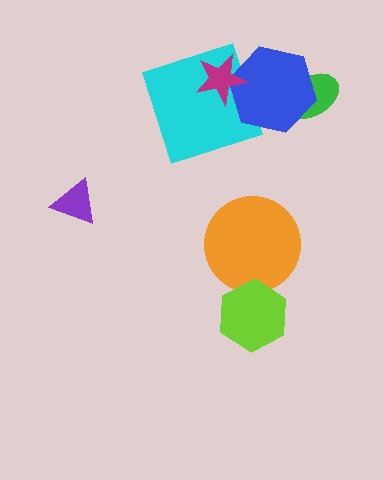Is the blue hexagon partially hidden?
Yes, it is partially covered by another shape.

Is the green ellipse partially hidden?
Yes, it is partially covered by another shape.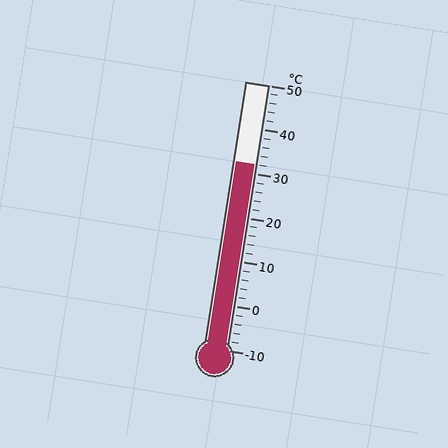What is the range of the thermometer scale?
The thermometer scale ranges from -10°C to 50°C.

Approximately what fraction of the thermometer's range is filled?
The thermometer is filled to approximately 70% of its range.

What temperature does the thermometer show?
The thermometer shows approximately 32°C.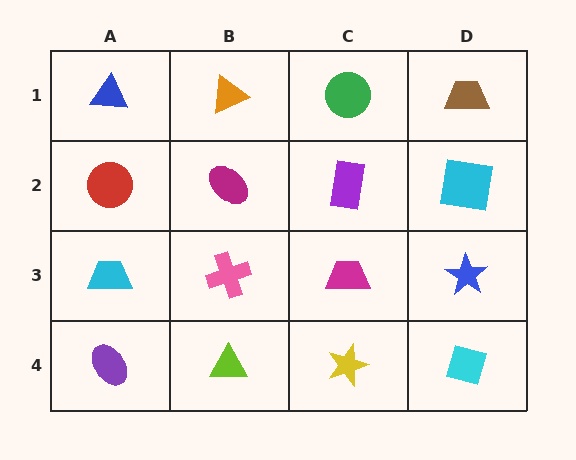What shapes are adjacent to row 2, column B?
An orange triangle (row 1, column B), a pink cross (row 3, column B), a red circle (row 2, column A), a purple rectangle (row 2, column C).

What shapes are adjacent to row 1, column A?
A red circle (row 2, column A), an orange triangle (row 1, column B).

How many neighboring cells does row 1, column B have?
3.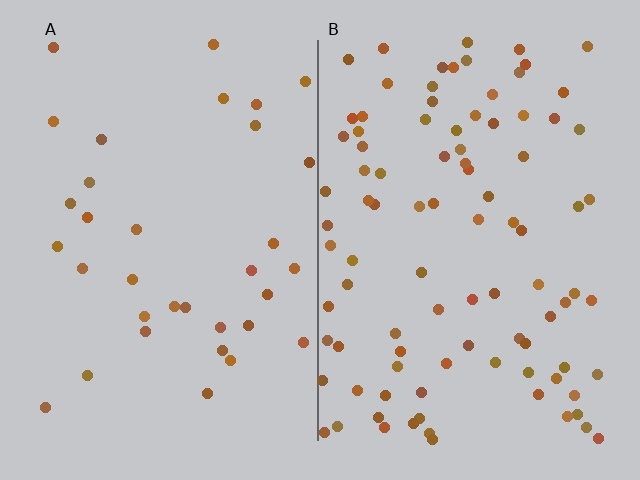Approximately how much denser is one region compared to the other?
Approximately 2.8× — region B over region A.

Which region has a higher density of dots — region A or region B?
B (the right).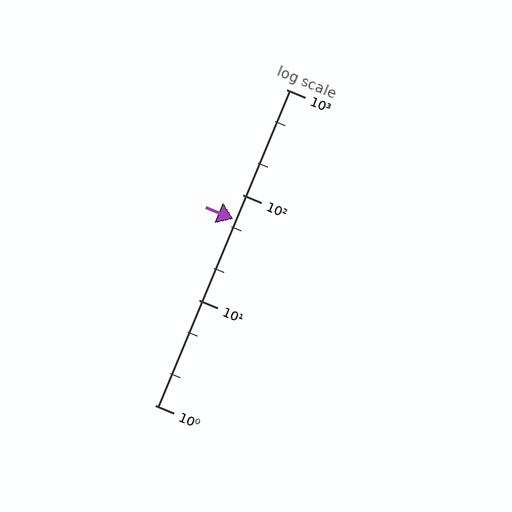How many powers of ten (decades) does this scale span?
The scale spans 3 decades, from 1 to 1000.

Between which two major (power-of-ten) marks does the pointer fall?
The pointer is between 10 and 100.